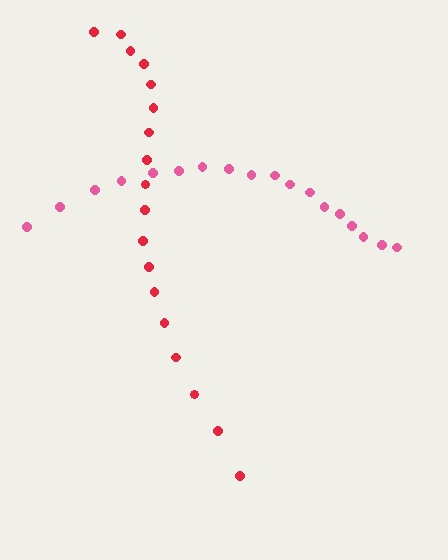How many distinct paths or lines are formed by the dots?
There are 2 distinct paths.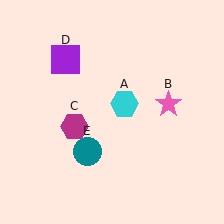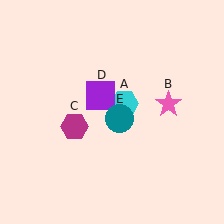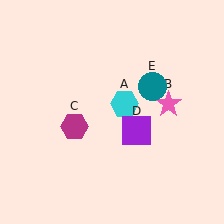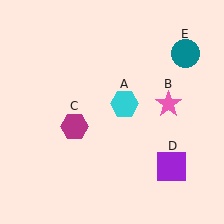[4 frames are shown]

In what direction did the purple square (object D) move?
The purple square (object D) moved down and to the right.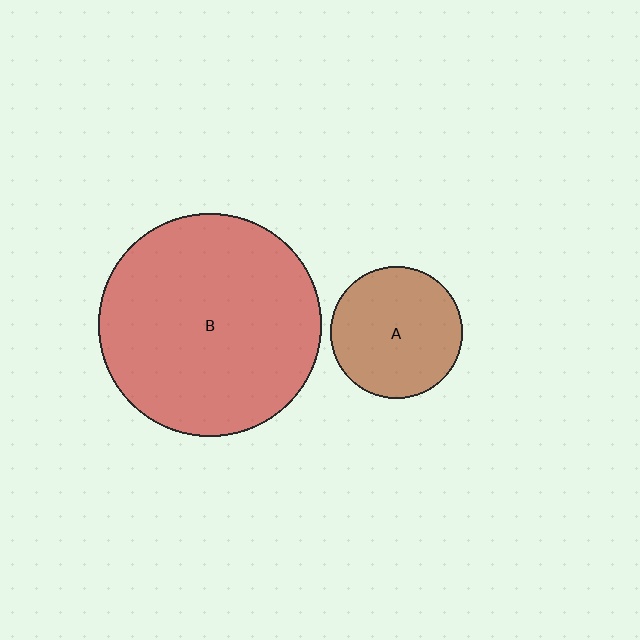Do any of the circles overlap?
No, none of the circles overlap.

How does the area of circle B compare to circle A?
Approximately 2.9 times.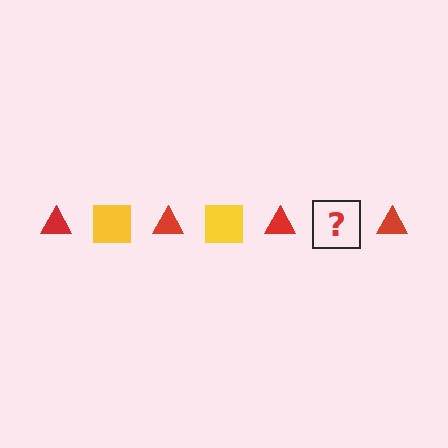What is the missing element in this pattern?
The missing element is a yellow square.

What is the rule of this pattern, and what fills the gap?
The rule is that the pattern alternates between red triangle and yellow square. The gap should be filled with a yellow square.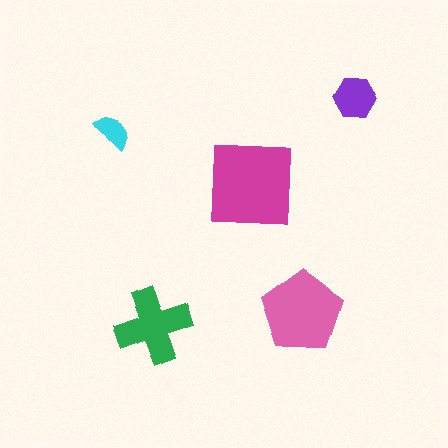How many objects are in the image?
There are 5 objects in the image.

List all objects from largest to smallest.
The magenta square, the pink pentagon, the green cross, the purple hexagon, the cyan semicircle.